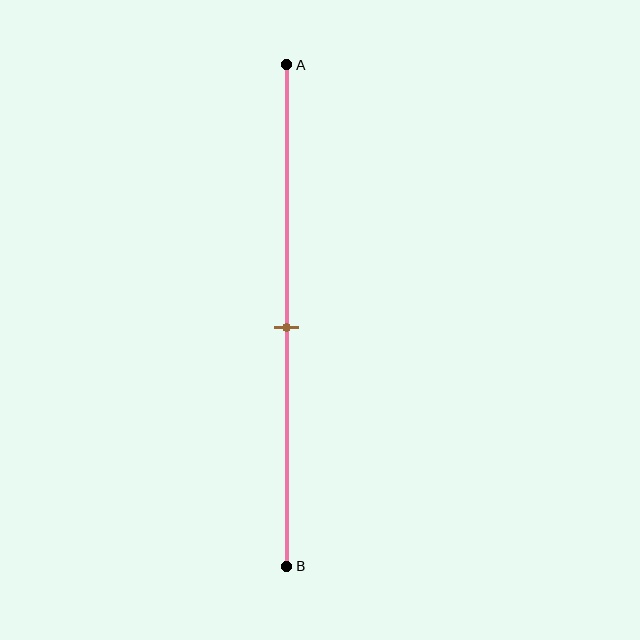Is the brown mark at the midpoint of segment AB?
Yes, the mark is approximately at the midpoint.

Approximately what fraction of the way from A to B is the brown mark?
The brown mark is approximately 50% of the way from A to B.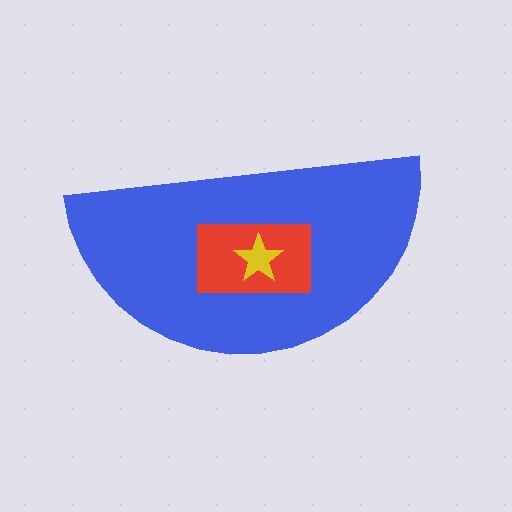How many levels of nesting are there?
3.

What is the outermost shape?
The blue semicircle.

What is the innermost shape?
The yellow star.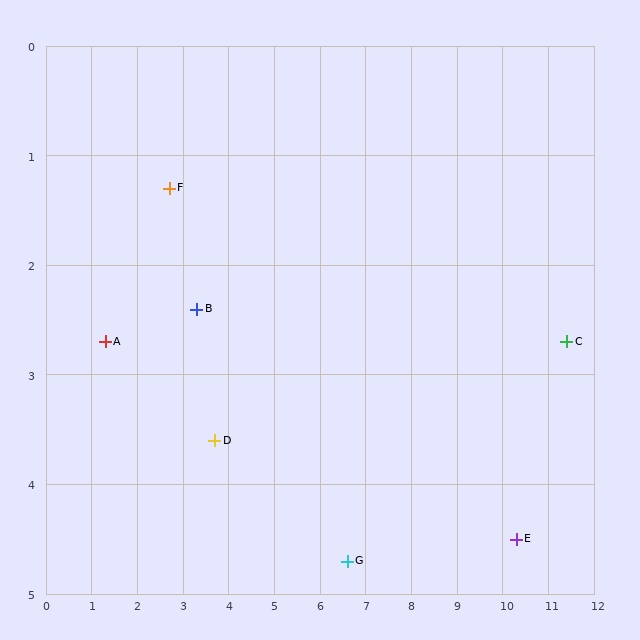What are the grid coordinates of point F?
Point F is at approximately (2.7, 1.3).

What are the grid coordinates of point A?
Point A is at approximately (1.3, 2.7).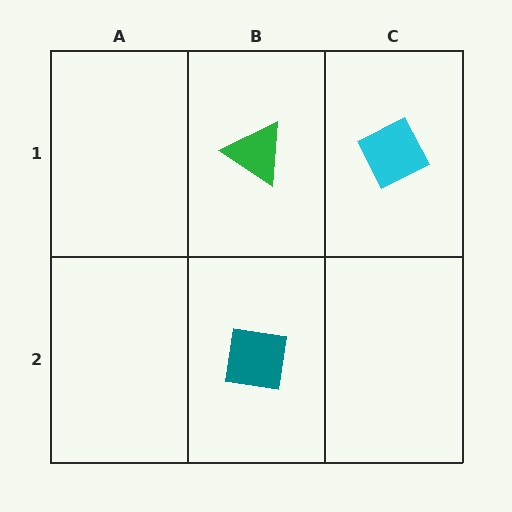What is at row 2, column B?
A teal square.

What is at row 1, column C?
A cyan diamond.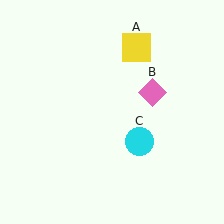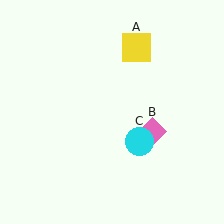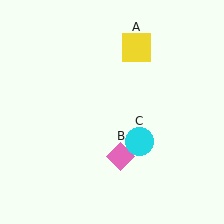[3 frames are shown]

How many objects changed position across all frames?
1 object changed position: pink diamond (object B).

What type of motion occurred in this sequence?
The pink diamond (object B) rotated clockwise around the center of the scene.